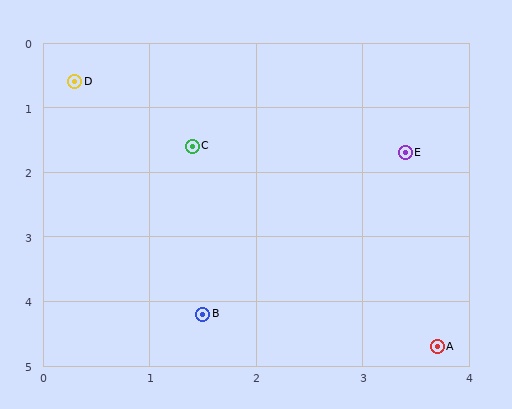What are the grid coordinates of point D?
Point D is at approximately (0.3, 0.6).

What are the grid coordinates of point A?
Point A is at approximately (3.7, 4.7).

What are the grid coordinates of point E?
Point E is at approximately (3.4, 1.7).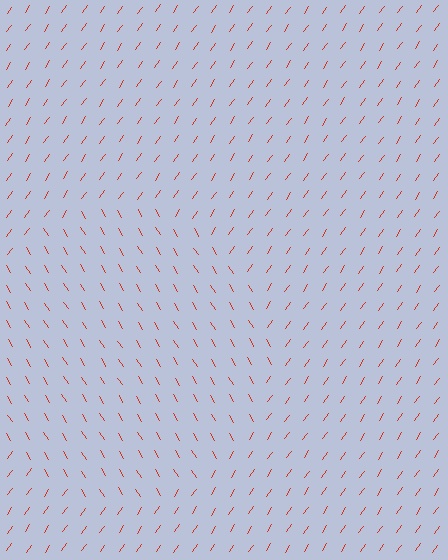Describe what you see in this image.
The image is filled with small red line segments. A circle region in the image has lines oriented differently from the surrounding lines, creating a visible texture boundary.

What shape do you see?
I see a circle.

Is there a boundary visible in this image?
Yes, there is a texture boundary formed by a change in line orientation.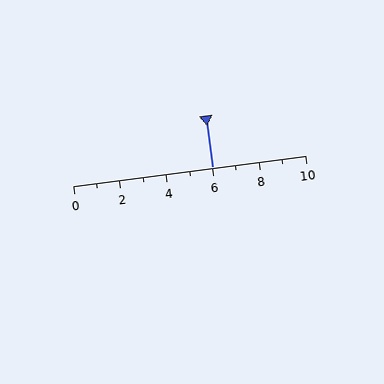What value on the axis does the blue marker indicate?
The marker indicates approximately 6.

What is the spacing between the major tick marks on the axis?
The major ticks are spaced 2 apart.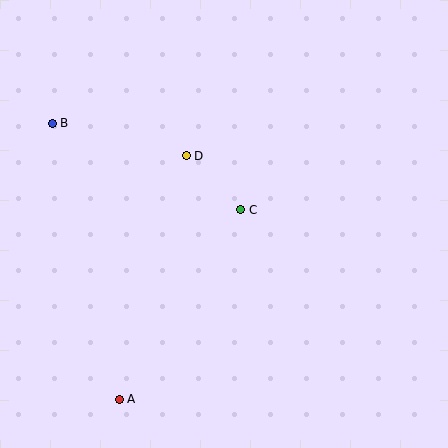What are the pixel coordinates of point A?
Point A is at (119, 399).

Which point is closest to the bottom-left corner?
Point A is closest to the bottom-left corner.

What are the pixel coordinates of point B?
Point B is at (52, 123).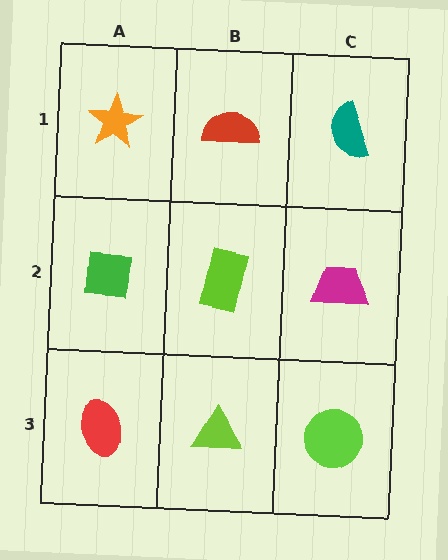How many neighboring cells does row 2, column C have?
3.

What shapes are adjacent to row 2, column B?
A red semicircle (row 1, column B), a lime triangle (row 3, column B), a green square (row 2, column A), a magenta trapezoid (row 2, column C).